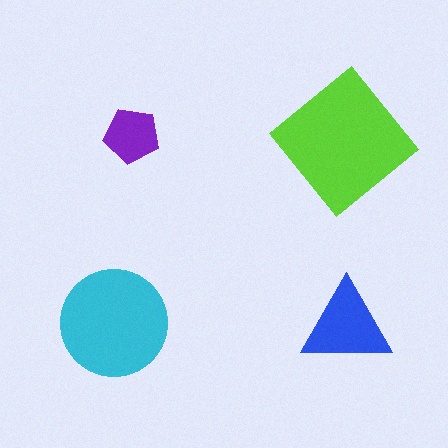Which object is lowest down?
The blue triangle is bottommost.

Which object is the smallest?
The purple pentagon.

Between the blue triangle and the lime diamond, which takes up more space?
The lime diamond.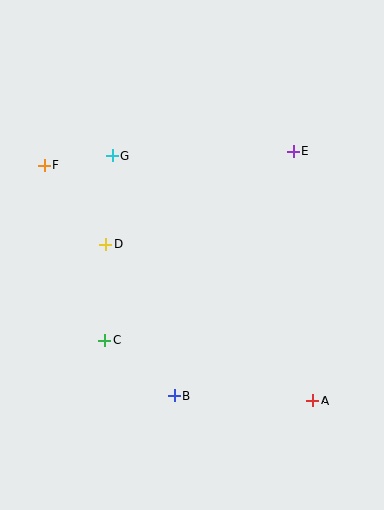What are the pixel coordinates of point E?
Point E is at (293, 151).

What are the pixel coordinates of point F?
Point F is at (44, 165).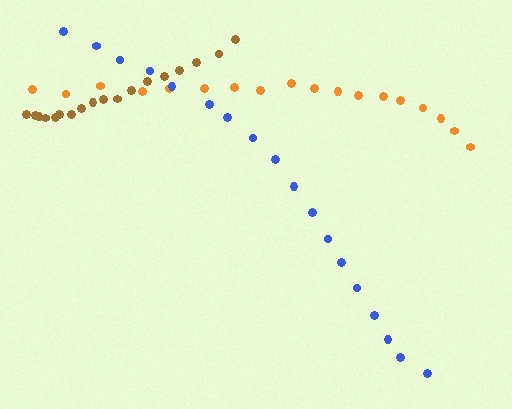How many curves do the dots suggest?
There are 3 distinct paths.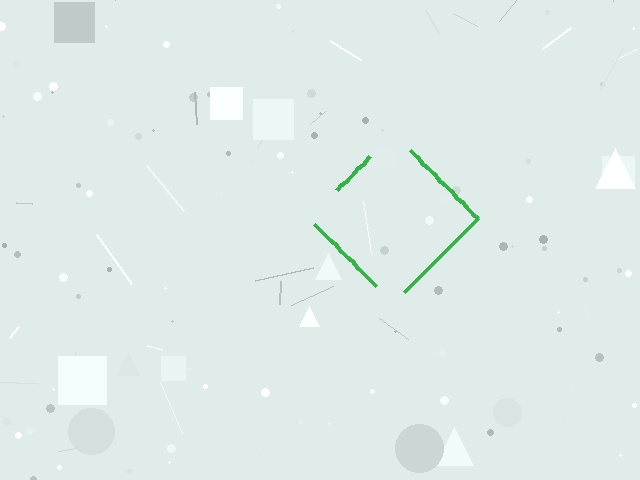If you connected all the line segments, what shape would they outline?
They would outline a diamond.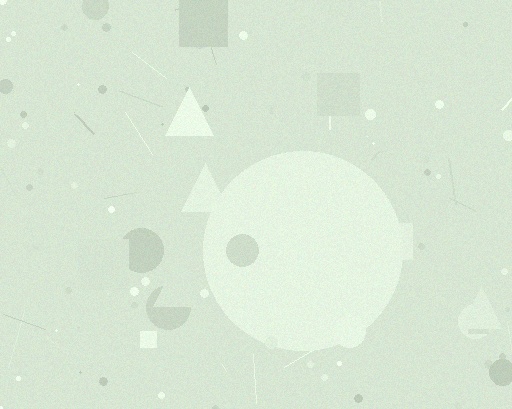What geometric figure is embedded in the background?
A circle is embedded in the background.